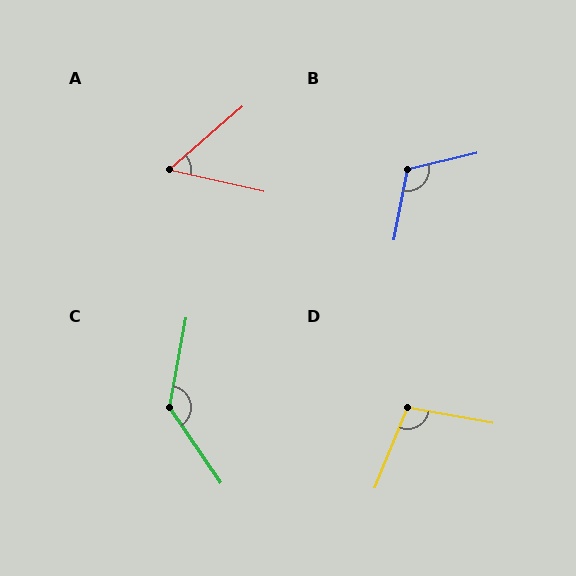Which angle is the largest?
C, at approximately 135 degrees.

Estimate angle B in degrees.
Approximately 114 degrees.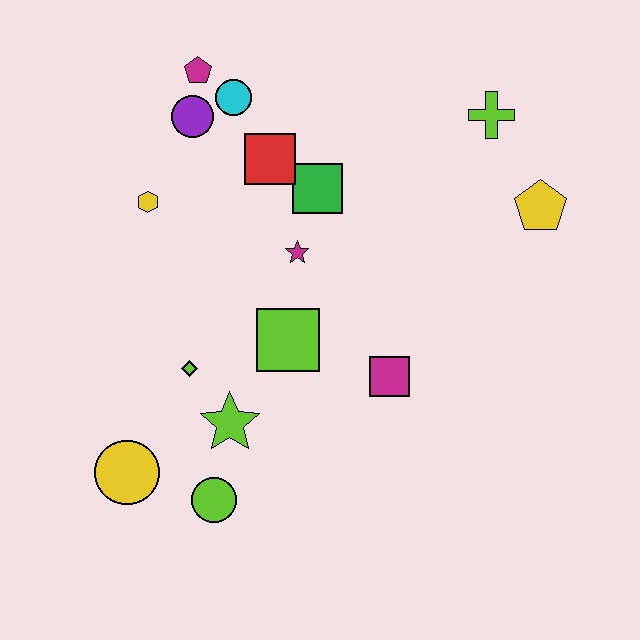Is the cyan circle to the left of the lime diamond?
No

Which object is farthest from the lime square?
The lime cross is farthest from the lime square.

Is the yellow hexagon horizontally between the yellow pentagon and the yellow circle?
Yes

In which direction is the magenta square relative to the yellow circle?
The magenta square is to the right of the yellow circle.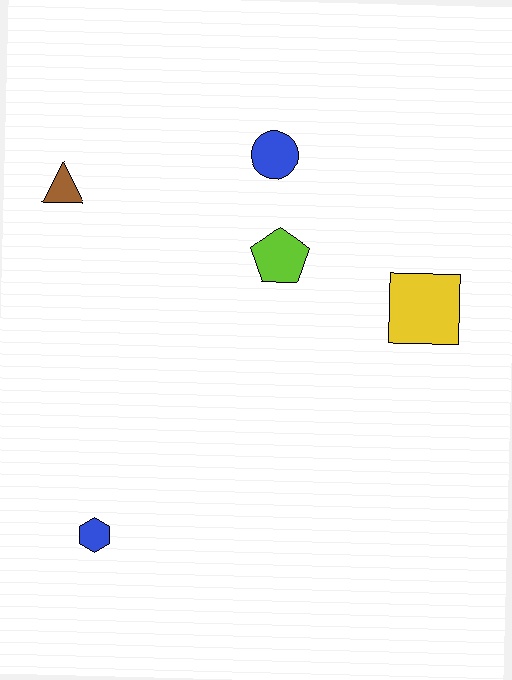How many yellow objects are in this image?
There is 1 yellow object.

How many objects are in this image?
There are 5 objects.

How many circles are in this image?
There is 1 circle.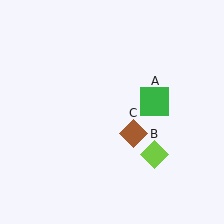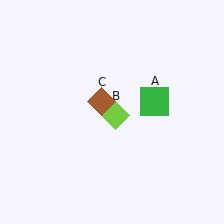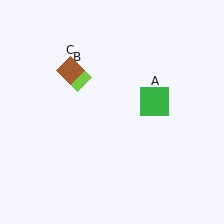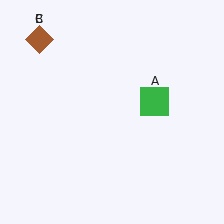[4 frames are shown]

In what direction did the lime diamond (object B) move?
The lime diamond (object B) moved up and to the left.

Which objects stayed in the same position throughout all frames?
Green square (object A) remained stationary.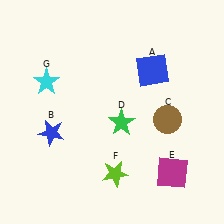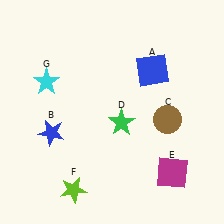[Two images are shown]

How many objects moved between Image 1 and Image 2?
1 object moved between the two images.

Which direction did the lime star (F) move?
The lime star (F) moved left.